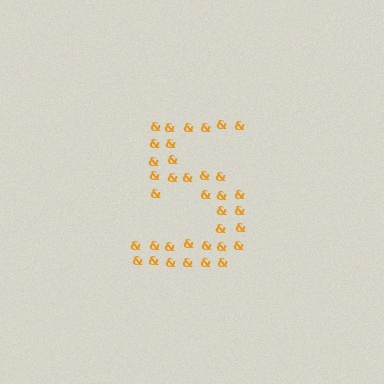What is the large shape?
The large shape is the digit 5.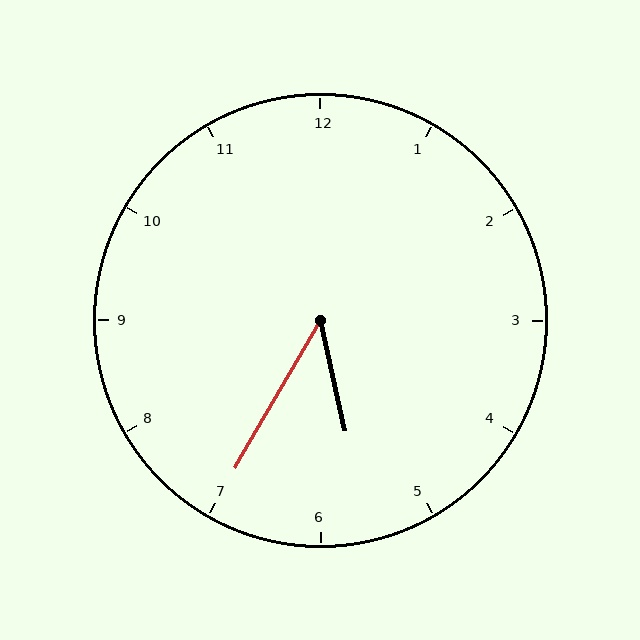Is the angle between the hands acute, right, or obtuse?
It is acute.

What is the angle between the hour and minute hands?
Approximately 42 degrees.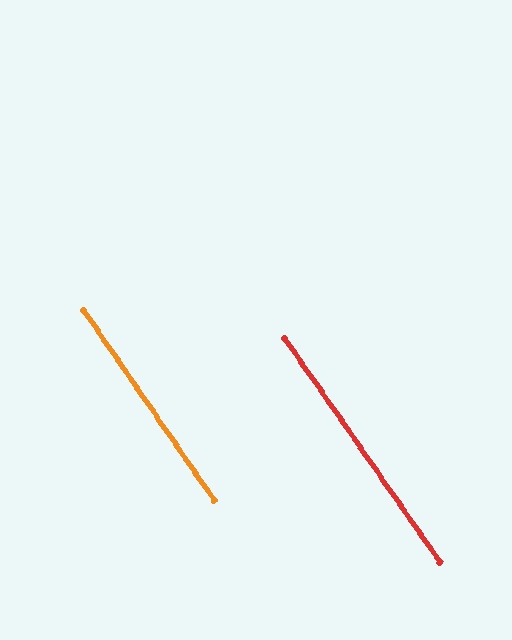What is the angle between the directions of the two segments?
Approximately 0 degrees.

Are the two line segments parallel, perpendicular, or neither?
Parallel — their directions differ by only 0.1°.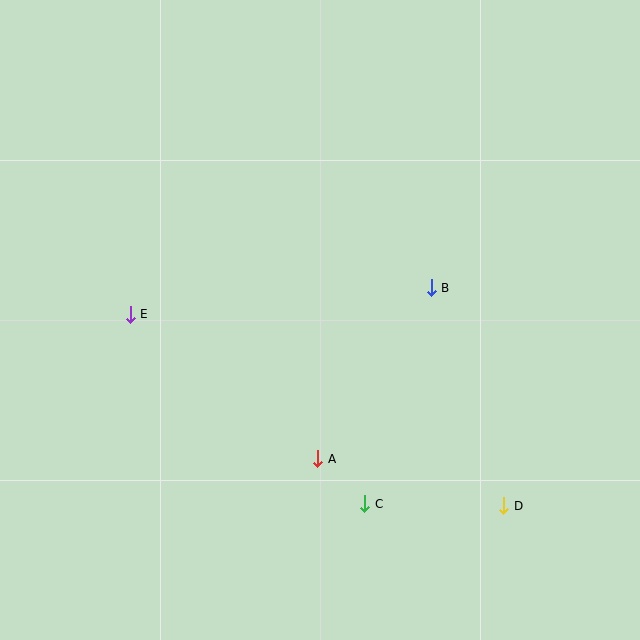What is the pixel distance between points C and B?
The distance between C and B is 226 pixels.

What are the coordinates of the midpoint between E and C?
The midpoint between E and C is at (247, 409).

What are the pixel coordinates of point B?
Point B is at (431, 288).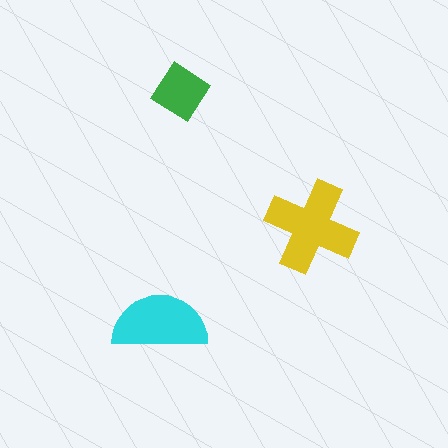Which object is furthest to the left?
The cyan semicircle is leftmost.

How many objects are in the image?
There are 3 objects in the image.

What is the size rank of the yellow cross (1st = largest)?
1st.